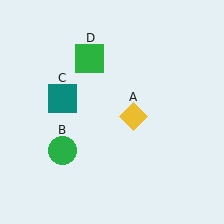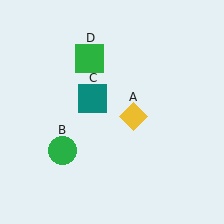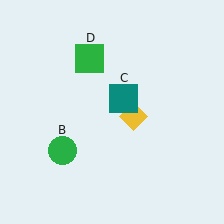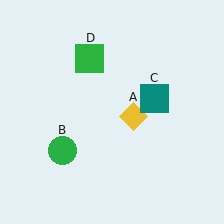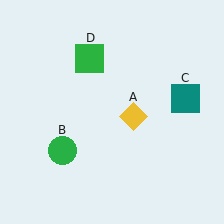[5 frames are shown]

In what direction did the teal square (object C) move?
The teal square (object C) moved right.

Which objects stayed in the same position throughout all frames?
Yellow diamond (object A) and green circle (object B) and green square (object D) remained stationary.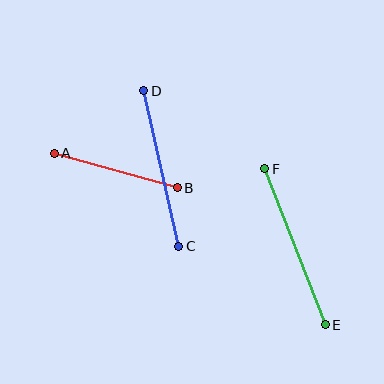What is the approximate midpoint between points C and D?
The midpoint is at approximately (161, 169) pixels.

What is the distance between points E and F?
The distance is approximately 167 pixels.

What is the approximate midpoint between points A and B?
The midpoint is at approximately (116, 170) pixels.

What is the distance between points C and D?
The distance is approximately 159 pixels.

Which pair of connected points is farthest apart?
Points E and F are farthest apart.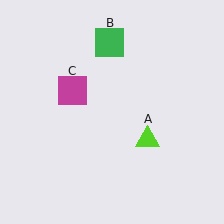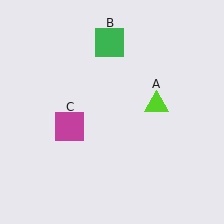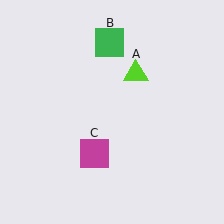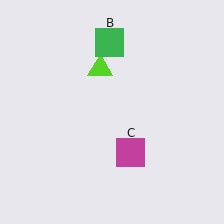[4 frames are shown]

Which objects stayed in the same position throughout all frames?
Green square (object B) remained stationary.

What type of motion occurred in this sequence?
The lime triangle (object A), magenta square (object C) rotated counterclockwise around the center of the scene.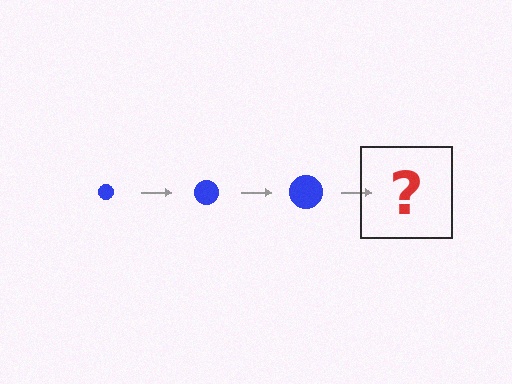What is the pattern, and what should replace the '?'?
The pattern is that the circle gets progressively larger each step. The '?' should be a blue circle, larger than the previous one.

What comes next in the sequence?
The next element should be a blue circle, larger than the previous one.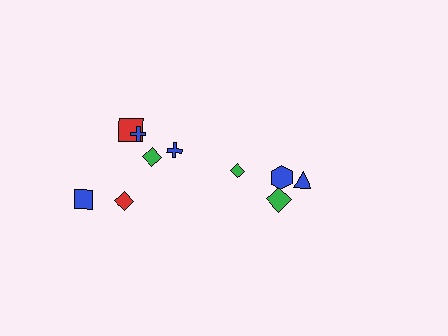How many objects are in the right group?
There are 4 objects.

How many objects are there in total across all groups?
There are 10 objects.